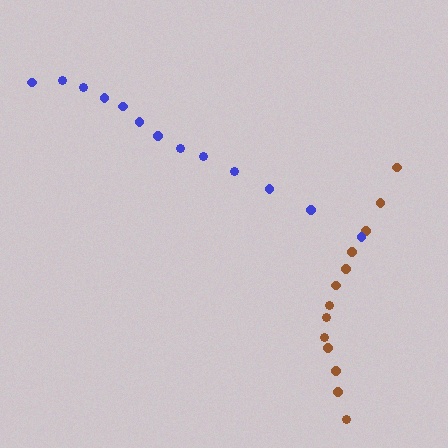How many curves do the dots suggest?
There are 2 distinct paths.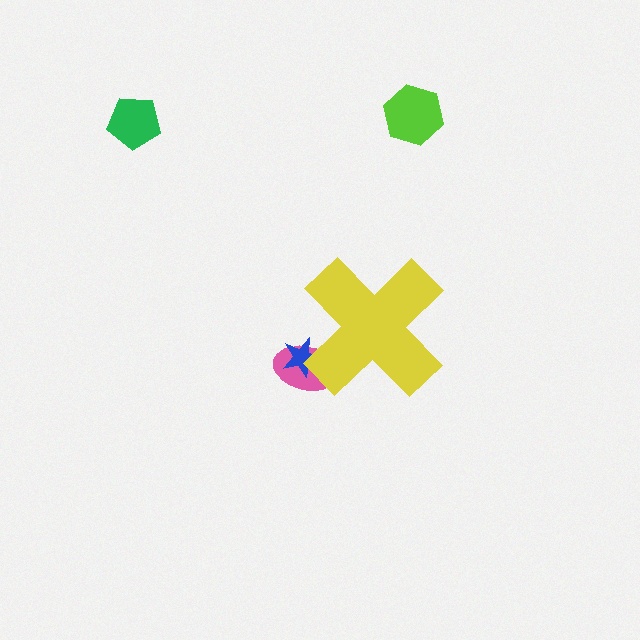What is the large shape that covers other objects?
A yellow cross.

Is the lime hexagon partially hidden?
No, the lime hexagon is fully visible.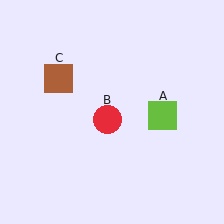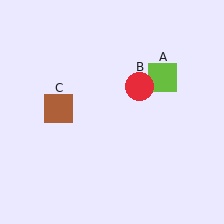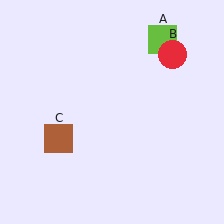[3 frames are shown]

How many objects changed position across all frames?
3 objects changed position: lime square (object A), red circle (object B), brown square (object C).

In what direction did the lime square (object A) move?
The lime square (object A) moved up.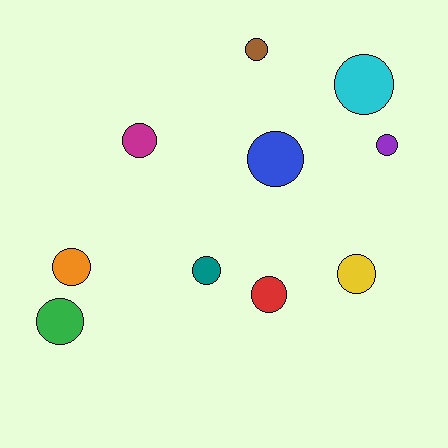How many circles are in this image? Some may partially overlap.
There are 10 circles.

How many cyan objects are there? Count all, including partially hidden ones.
There is 1 cyan object.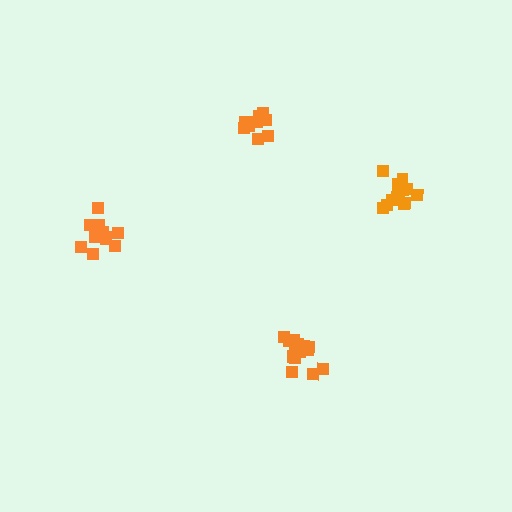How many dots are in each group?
Group 1: 12 dots, Group 2: 15 dots, Group 3: 10 dots, Group 4: 14 dots (51 total).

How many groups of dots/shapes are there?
There are 4 groups.